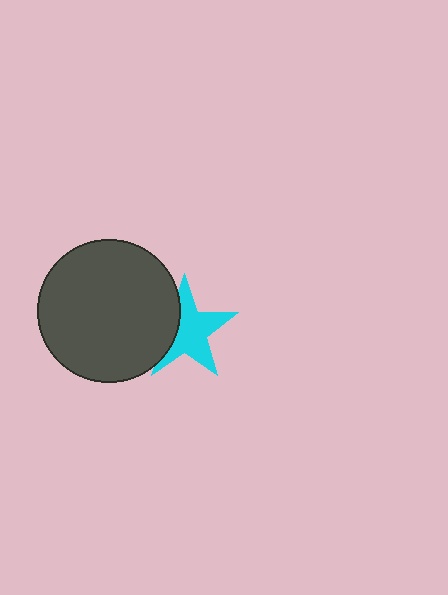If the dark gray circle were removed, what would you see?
You would see the complete cyan star.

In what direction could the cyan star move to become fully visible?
The cyan star could move right. That would shift it out from behind the dark gray circle entirely.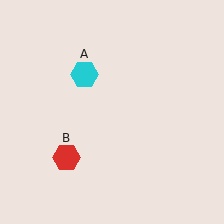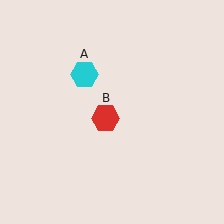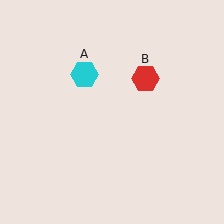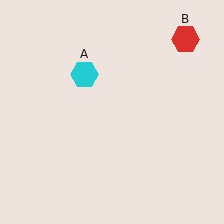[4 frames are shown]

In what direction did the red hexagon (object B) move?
The red hexagon (object B) moved up and to the right.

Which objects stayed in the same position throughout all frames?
Cyan hexagon (object A) remained stationary.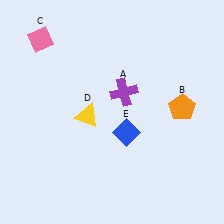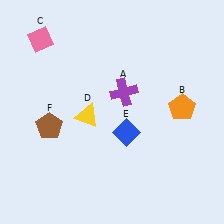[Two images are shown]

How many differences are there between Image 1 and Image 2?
There is 1 difference between the two images.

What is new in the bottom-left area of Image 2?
A brown pentagon (F) was added in the bottom-left area of Image 2.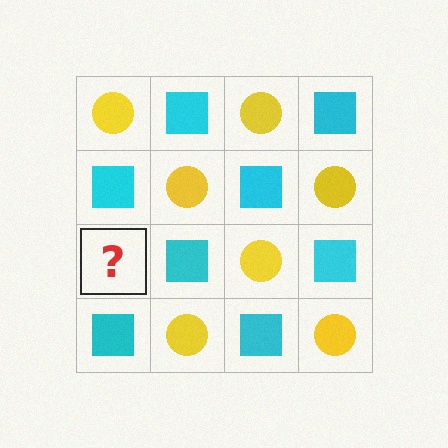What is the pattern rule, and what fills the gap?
The rule is that it alternates yellow circle and cyan square in a checkerboard pattern. The gap should be filled with a yellow circle.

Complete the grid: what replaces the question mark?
The question mark should be replaced with a yellow circle.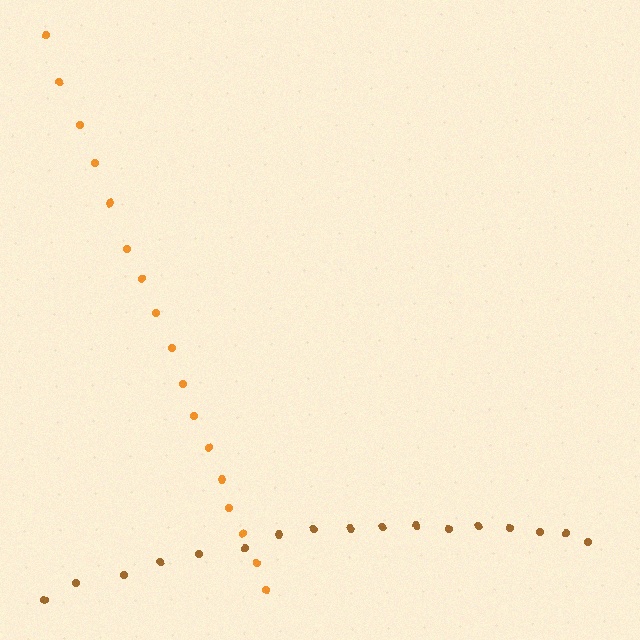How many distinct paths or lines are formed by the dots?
There are 2 distinct paths.